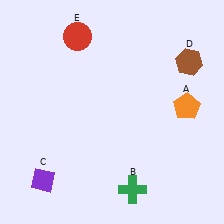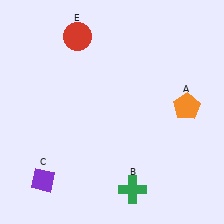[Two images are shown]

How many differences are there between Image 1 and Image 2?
There is 1 difference between the two images.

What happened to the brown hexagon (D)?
The brown hexagon (D) was removed in Image 2. It was in the top-right area of Image 1.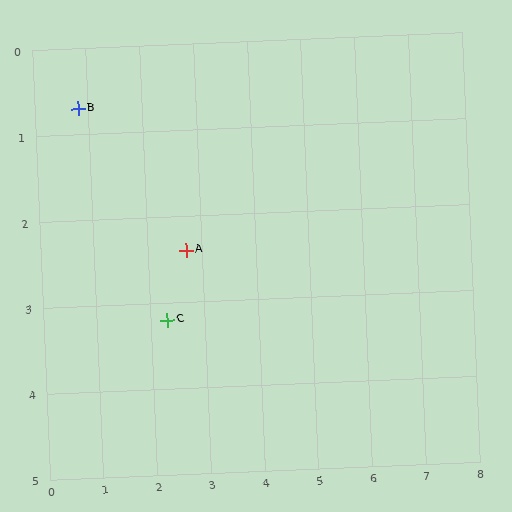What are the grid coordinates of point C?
Point C is at approximately (2.3, 3.2).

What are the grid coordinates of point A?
Point A is at approximately (2.7, 2.4).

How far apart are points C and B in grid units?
Points C and B are about 2.9 grid units apart.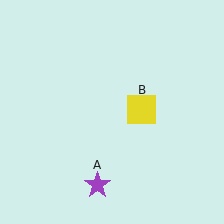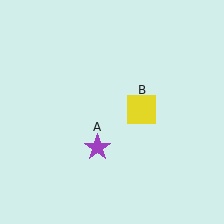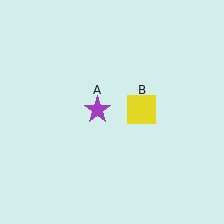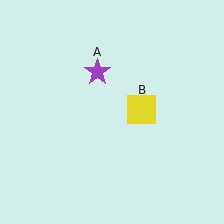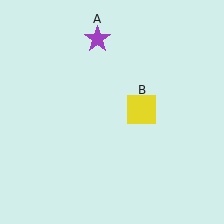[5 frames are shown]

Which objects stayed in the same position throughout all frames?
Yellow square (object B) remained stationary.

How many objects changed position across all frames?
1 object changed position: purple star (object A).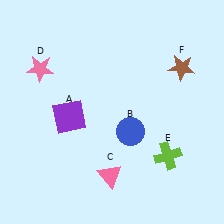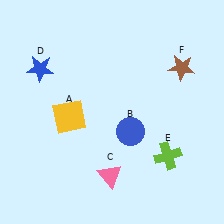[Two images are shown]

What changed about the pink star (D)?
In Image 1, D is pink. In Image 2, it changed to blue.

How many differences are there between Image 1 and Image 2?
There are 2 differences between the two images.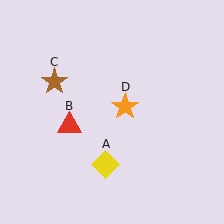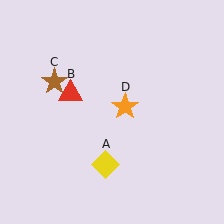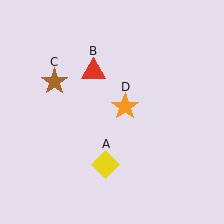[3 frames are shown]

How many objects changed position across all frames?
1 object changed position: red triangle (object B).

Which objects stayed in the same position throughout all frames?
Yellow diamond (object A) and brown star (object C) and orange star (object D) remained stationary.